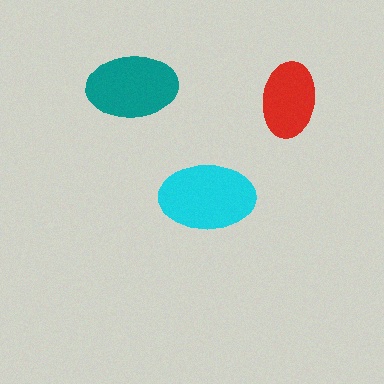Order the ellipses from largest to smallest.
the cyan one, the teal one, the red one.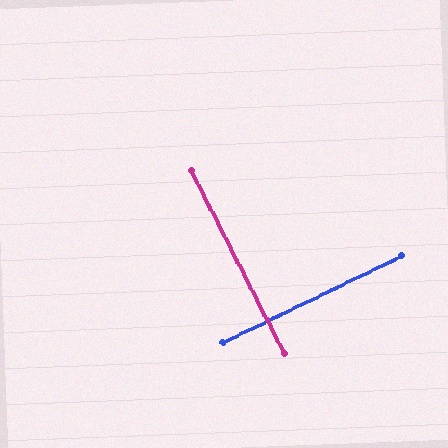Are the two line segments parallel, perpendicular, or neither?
Perpendicular — they meet at approximately 89°.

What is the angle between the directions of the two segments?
Approximately 89 degrees.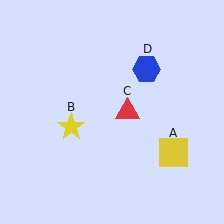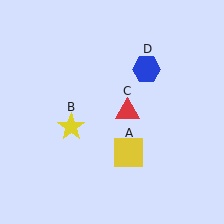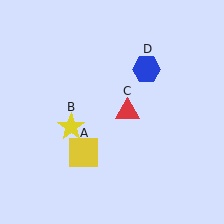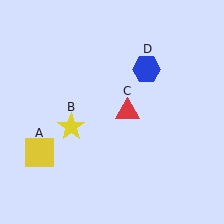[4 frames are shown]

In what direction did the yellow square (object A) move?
The yellow square (object A) moved left.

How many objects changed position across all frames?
1 object changed position: yellow square (object A).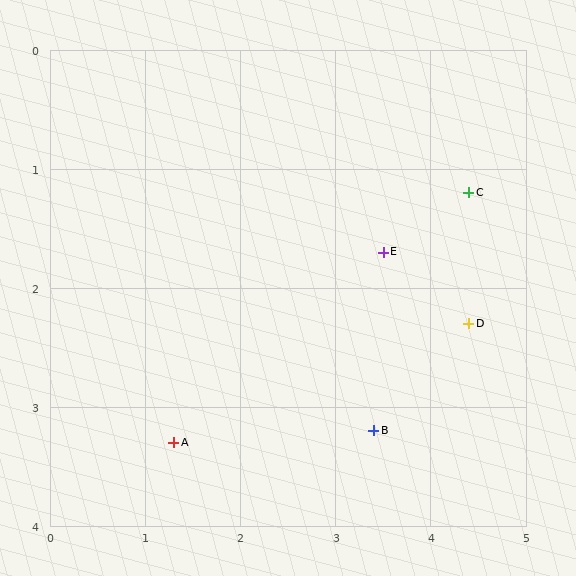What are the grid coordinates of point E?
Point E is at approximately (3.5, 1.7).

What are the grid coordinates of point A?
Point A is at approximately (1.3, 3.3).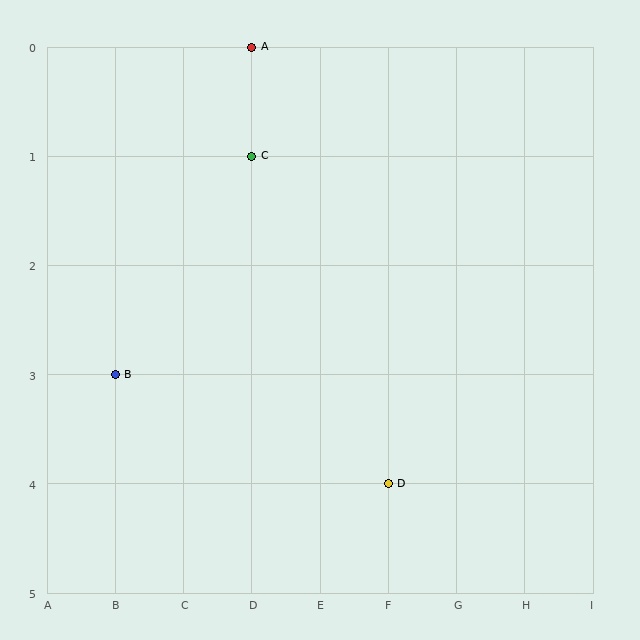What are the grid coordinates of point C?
Point C is at grid coordinates (D, 1).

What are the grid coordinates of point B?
Point B is at grid coordinates (B, 3).